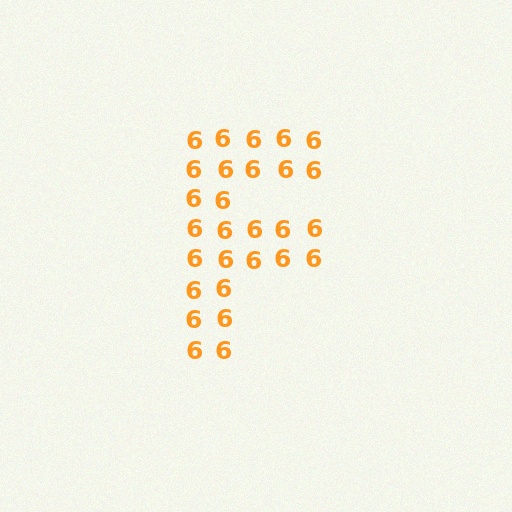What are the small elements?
The small elements are digit 6's.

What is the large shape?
The large shape is the letter F.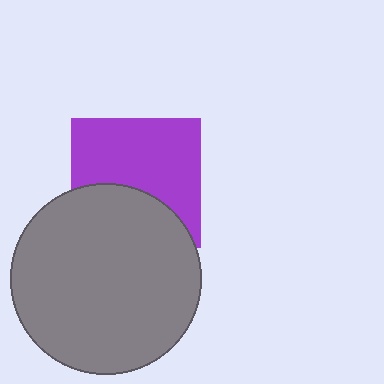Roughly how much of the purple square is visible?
About half of it is visible (roughly 62%).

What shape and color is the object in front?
The object in front is a gray circle.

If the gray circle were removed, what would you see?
You would see the complete purple square.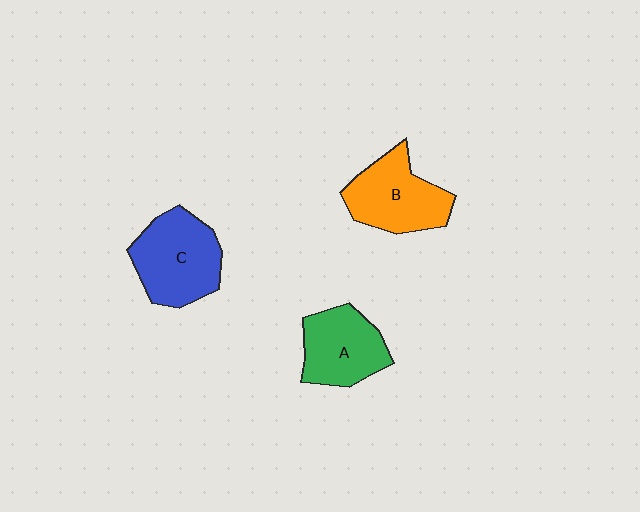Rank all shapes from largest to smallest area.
From largest to smallest: C (blue), B (orange), A (green).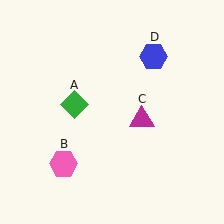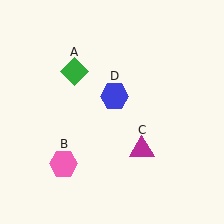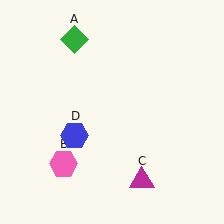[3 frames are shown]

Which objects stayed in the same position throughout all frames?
Pink hexagon (object B) remained stationary.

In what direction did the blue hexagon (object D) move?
The blue hexagon (object D) moved down and to the left.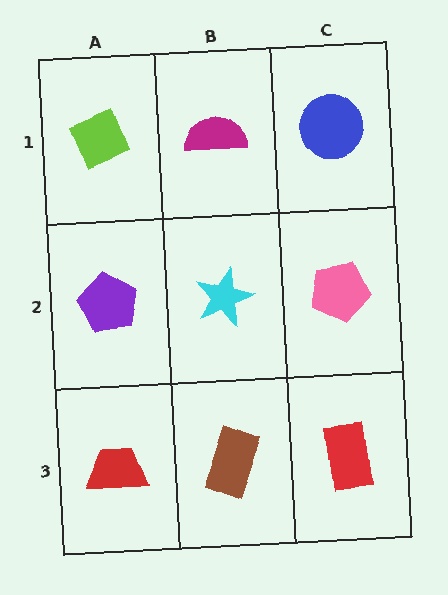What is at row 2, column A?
A purple pentagon.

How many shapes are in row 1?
3 shapes.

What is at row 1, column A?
A lime diamond.